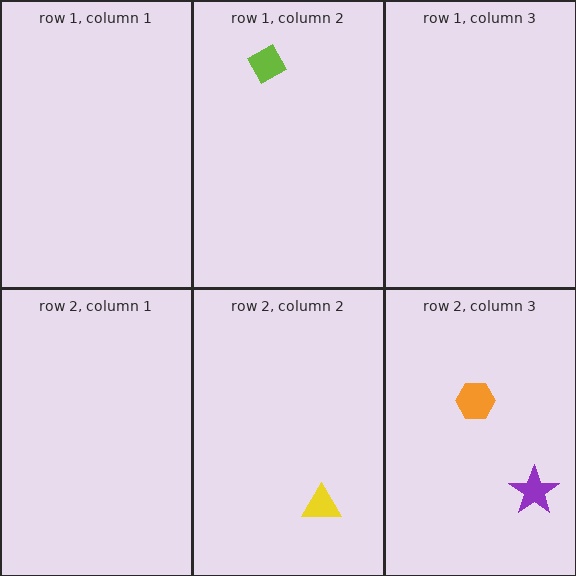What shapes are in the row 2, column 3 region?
The purple star, the orange hexagon.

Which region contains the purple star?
The row 2, column 3 region.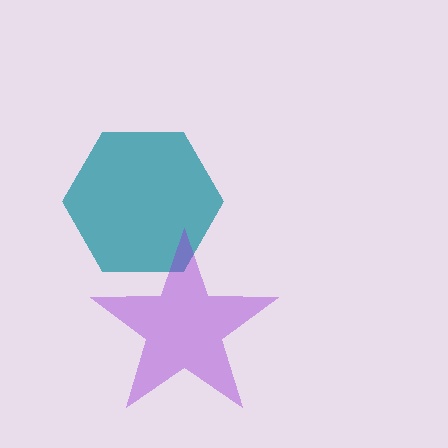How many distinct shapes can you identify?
There are 2 distinct shapes: a teal hexagon, a purple star.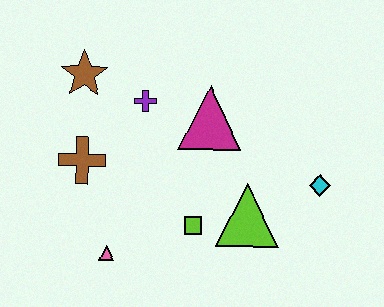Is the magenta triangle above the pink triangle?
Yes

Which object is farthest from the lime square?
The brown star is farthest from the lime square.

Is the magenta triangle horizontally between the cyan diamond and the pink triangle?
Yes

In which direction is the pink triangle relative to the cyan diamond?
The pink triangle is to the left of the cyan diamond.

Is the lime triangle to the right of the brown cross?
Yes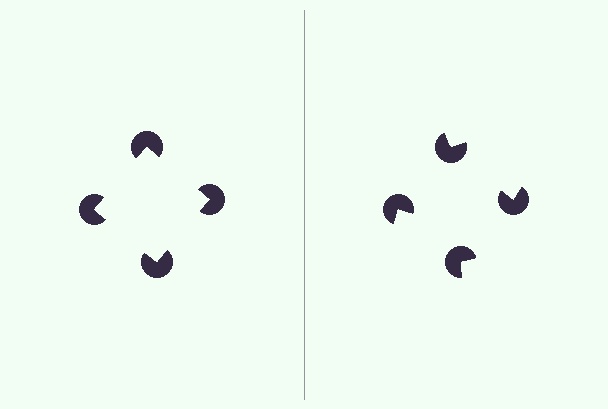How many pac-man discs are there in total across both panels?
8 — 4 on each side.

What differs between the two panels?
The pac-man discs are positioned identically on both sides; only the wedge orientations differ. On the left they align to a square; on the right they are misaligned.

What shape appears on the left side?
An illusory square.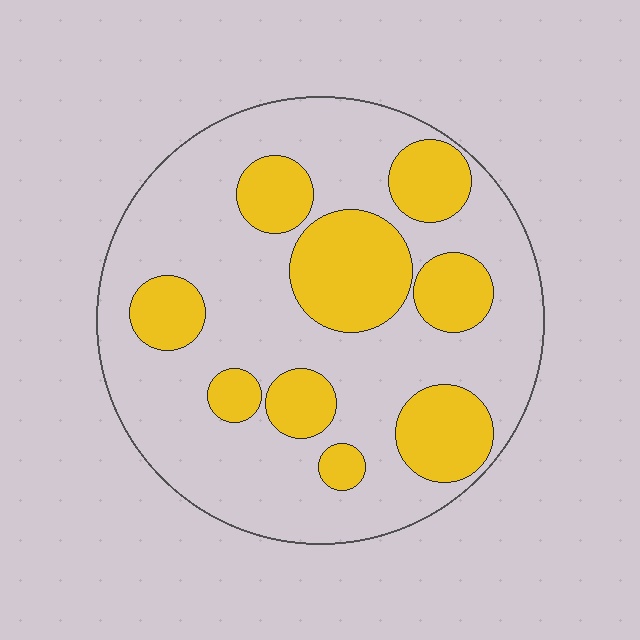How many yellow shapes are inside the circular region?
9.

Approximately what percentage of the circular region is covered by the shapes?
Approximately 30%.